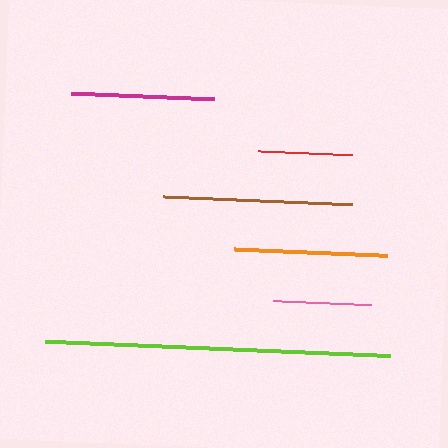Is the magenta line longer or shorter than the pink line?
The magenta line is longer than the pink line.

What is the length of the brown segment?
The brown segment is approximately 189 pixels long.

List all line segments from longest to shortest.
From longest to shortest: lime, brown, orange, magenta, pink, red.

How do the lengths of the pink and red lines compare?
The pink and red lines are approximately the same length.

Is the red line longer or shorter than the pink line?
The pink line is longer than the red line.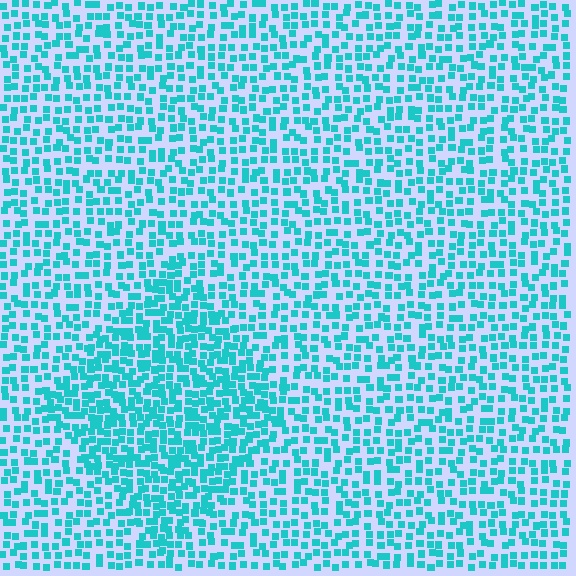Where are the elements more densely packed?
The elements are more densely packed inside the diamond boundary.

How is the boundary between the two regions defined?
The boundary is defined by a change in element density (approximately 1.7x ratio). All elements are the same color, size, and shape.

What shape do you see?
I see a diamond.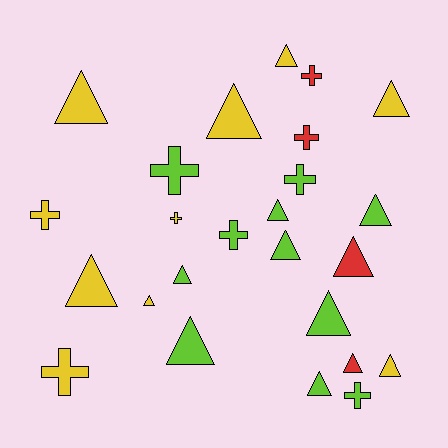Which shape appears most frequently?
Triangle, with 16 objects.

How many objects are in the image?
There are 25 objects.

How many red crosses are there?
There are 2 red crosses.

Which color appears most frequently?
Lime, with 11 objects.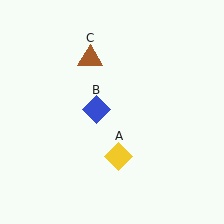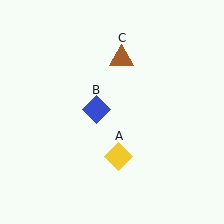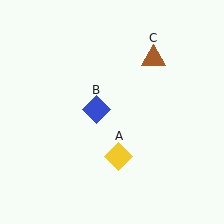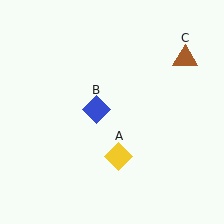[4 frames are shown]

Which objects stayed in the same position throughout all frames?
Yellow diamond (object A) and blue diamond (object B) remained stationary.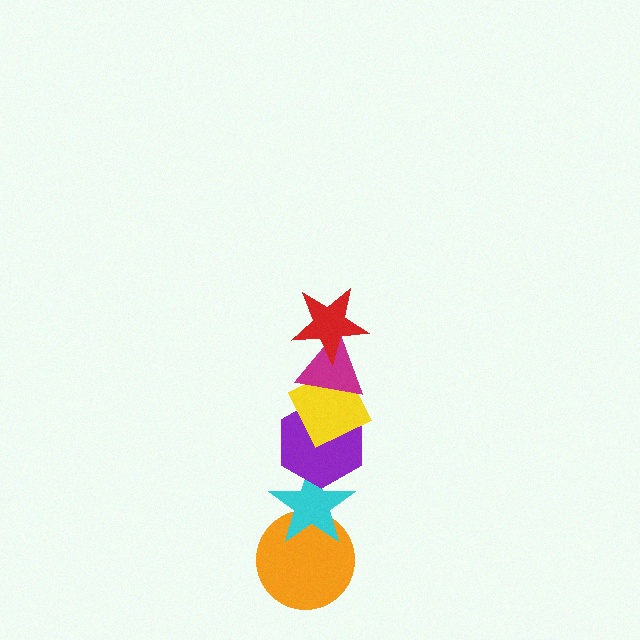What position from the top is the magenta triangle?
The magenta triangle is 2nd from the top.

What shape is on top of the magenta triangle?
The red star is on top of the magenta triangle.